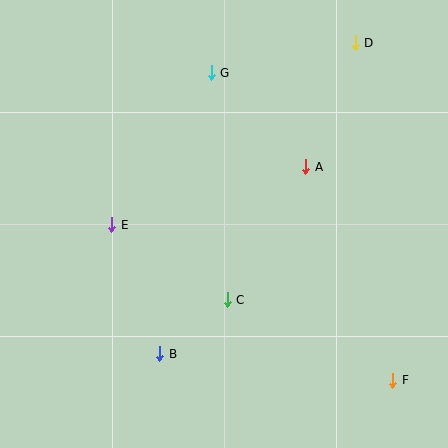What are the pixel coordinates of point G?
Point G is at (211, 73).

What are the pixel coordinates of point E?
Point E is at (112, 225).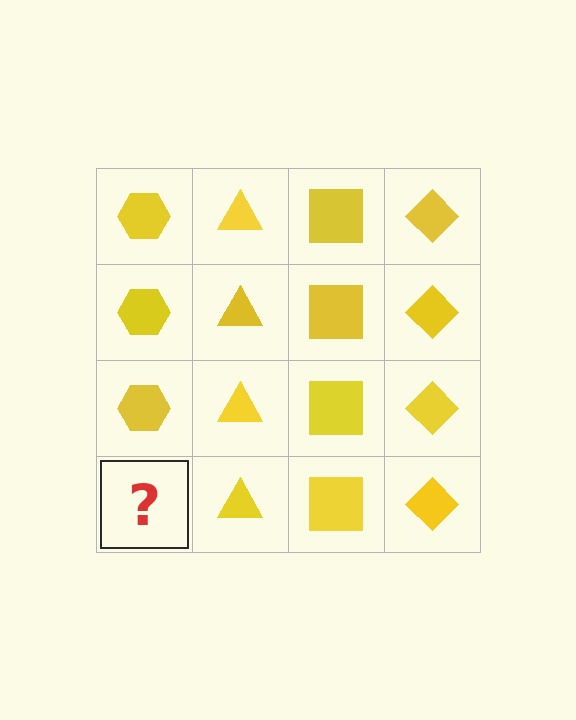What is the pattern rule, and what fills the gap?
The rule is that each column has a consistent shape. The gap should be filled with a yellow hexagon.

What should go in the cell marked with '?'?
The missing cell should contain a yellow hexagon.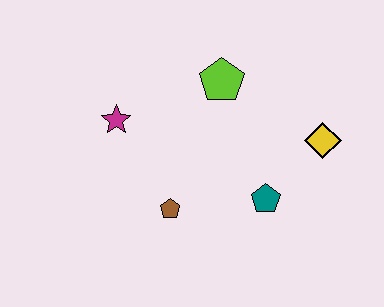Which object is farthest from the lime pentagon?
The brown pentagon is farthest from the lime pentagon.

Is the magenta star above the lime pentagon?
No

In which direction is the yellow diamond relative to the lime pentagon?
The yellow diamond is to the right of the lime pentagon.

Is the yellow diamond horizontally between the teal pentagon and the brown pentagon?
No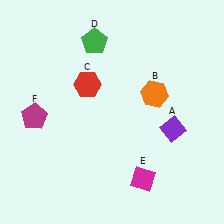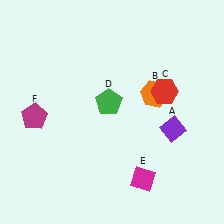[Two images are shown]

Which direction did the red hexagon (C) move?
The red hexagon (C) moved right.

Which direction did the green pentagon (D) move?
The green pentagon (D) moved down.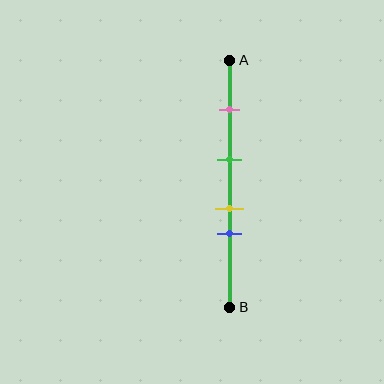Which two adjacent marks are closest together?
The yellow and blue marks are the closest adjacent pair.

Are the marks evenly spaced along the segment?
No, the marks are not evenly spaced.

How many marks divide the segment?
There are 4 marks dividing the segment.